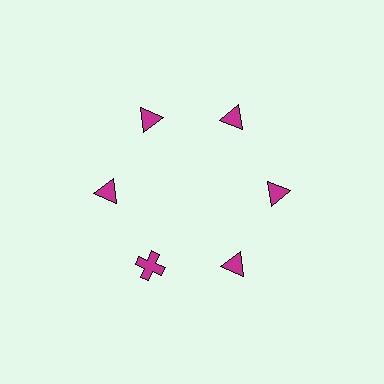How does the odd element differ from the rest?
It has a different shape: cross instead of triangle.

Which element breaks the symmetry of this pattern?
The magenta cross at roughly the 7 o'clock position breaks the symmetry. All other shapes are magenta triangles.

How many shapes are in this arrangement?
There are 6 shapes arranged in a ring pattern.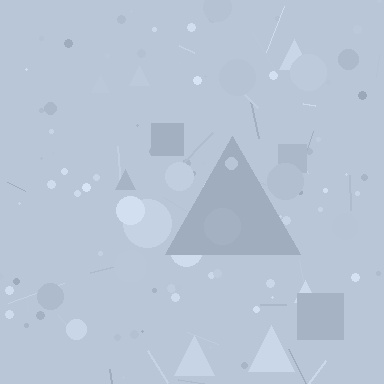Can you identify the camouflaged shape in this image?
The camouflaged shape is a triangle.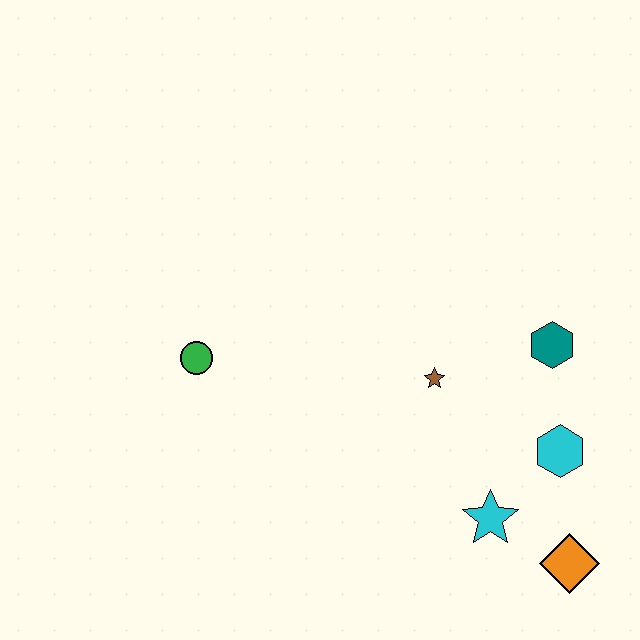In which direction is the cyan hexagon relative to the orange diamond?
The cyan hexagon is above the orange diamond.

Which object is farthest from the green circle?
The orange diamond is farthest from the green circle.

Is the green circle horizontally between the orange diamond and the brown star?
No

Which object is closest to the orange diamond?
The cyan star is closest to the orange diamond.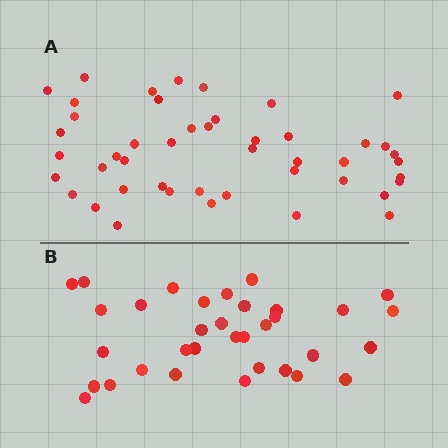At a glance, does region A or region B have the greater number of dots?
Region A (the top region) has more dots.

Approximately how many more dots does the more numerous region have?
Region A has roughly 12 or so more dots than region B.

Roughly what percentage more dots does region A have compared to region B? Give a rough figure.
About 35% more.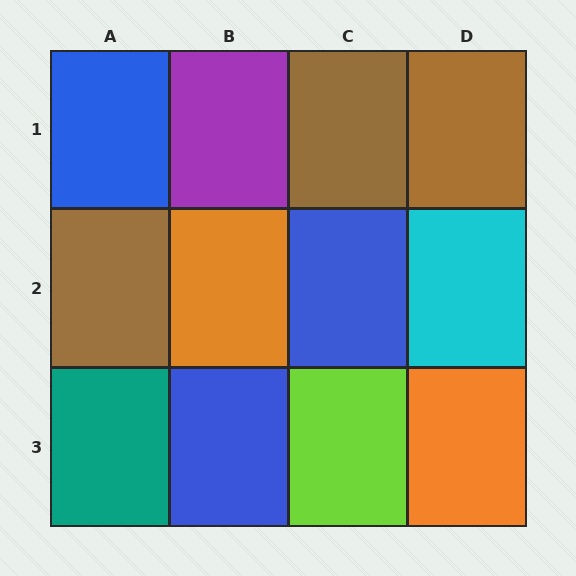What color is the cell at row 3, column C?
Lime.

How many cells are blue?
3 cells are blue.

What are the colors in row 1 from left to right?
Blue, purple, brown, brown.